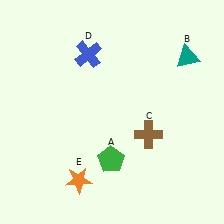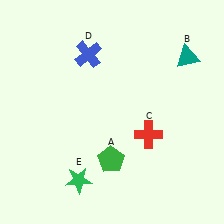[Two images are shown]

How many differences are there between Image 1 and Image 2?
There are 2 differences between the two images.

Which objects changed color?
C changed from brown to red. E changed from orange to green.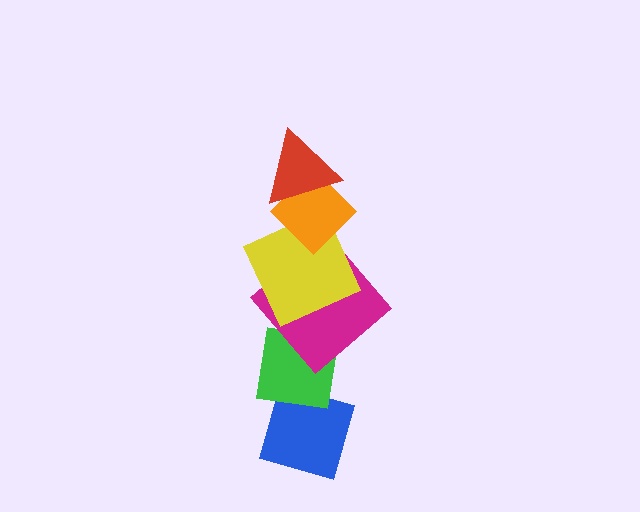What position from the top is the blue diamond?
The blue diamond is 6th from the top.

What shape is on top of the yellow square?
The orange diamond is on top of the yellow square.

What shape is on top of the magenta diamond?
The yellow square is on top of the magenta diamond.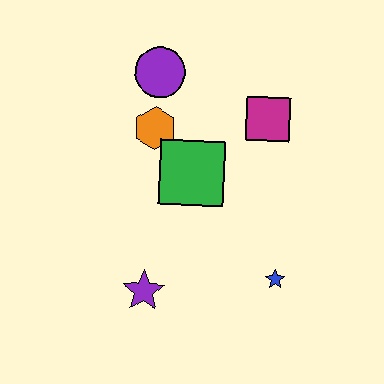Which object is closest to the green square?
The orange hexagon is closest to the green square.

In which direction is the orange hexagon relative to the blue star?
The orange hexagon is above the blue star.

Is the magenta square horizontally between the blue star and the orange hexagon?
Yes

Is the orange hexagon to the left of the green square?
Yes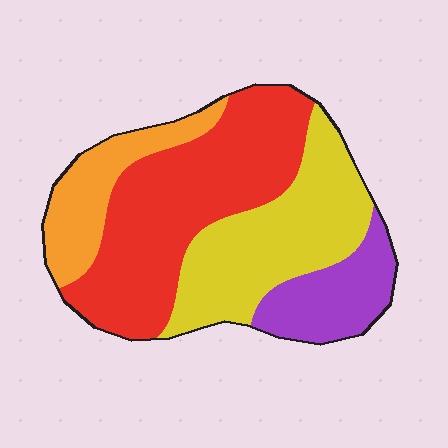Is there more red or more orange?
Red.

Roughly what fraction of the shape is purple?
Purple takes up about one eighth (1/8) of the shape.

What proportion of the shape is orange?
Orange takes up about one sixth (1/6) of the shape.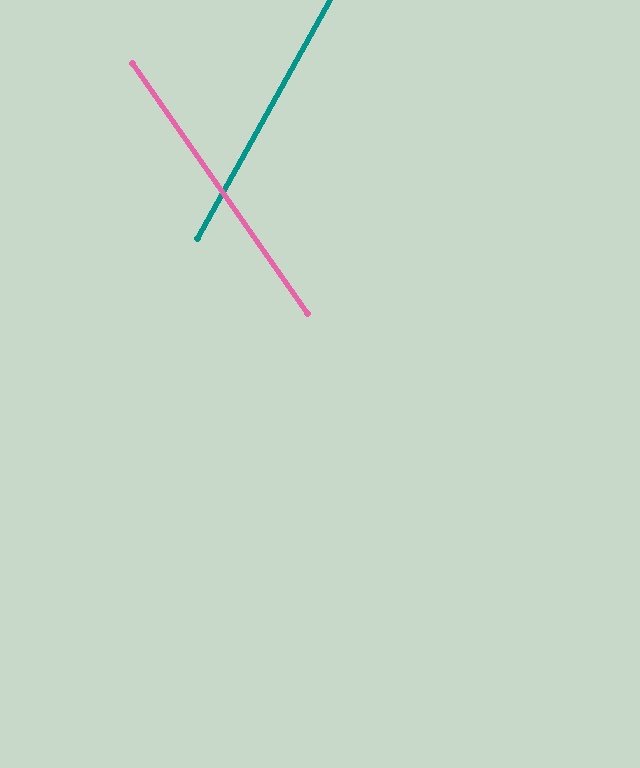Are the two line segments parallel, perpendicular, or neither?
Neither parallel nor perpendicular — they differ by about 64°.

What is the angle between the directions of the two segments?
Approximately 64 degrees.